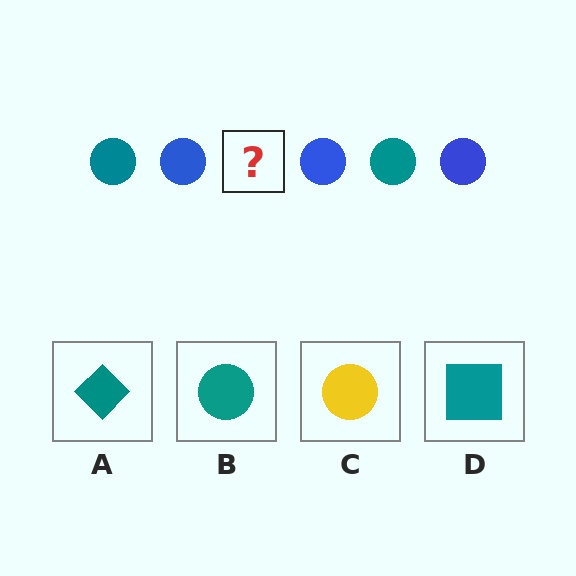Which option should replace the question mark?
Option B.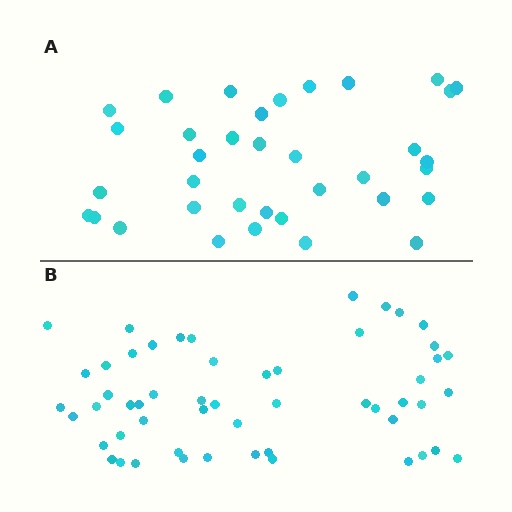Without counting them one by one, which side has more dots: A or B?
Region B (the bottom region) has more dots.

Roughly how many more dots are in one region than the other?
Region B has approximately 20 more dots than region A.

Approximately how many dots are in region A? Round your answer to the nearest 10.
About 40 dots. (The exact count is 36, which rounds to 40.)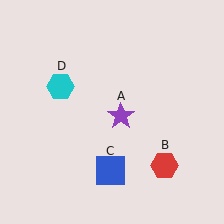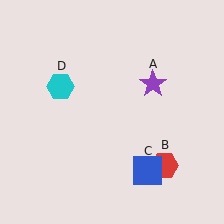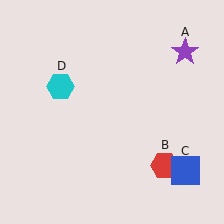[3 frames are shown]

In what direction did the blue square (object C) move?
The blue square (object C) moved right.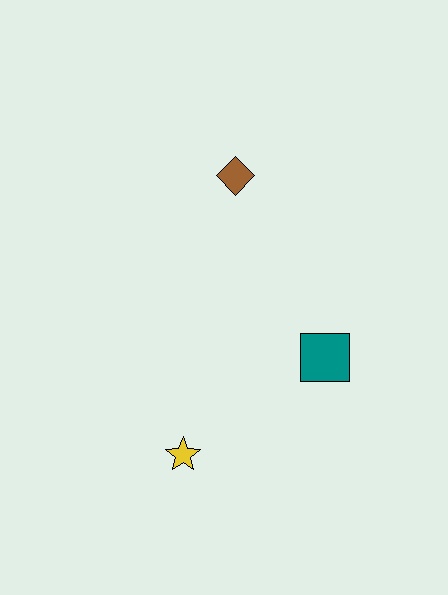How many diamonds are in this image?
There is 1 diamond.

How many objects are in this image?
There are 3 objects.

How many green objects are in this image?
There are no green objects.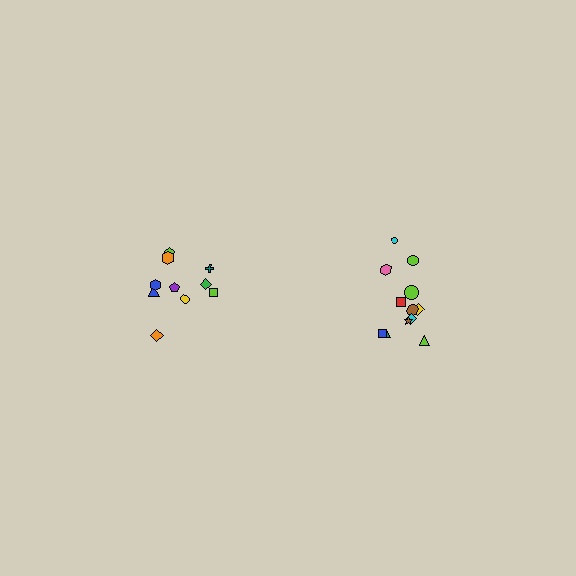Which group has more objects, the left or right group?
The right group.